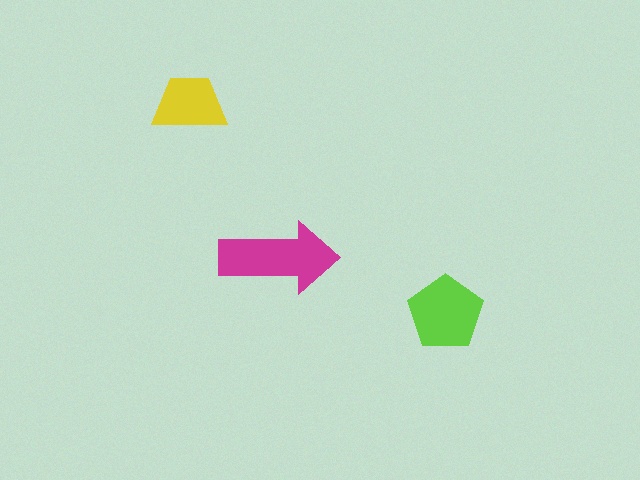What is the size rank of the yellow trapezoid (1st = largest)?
3rd.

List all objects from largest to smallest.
The magenta arrow, the lime pentagon, the yellow trapezoid.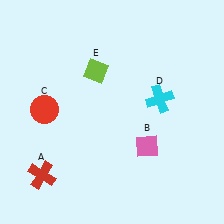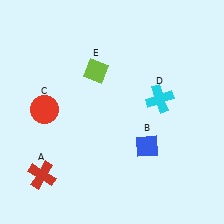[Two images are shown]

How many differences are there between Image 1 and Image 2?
There is 1 difference between the two images.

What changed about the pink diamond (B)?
In Image 1, B is pink. In Image 2, it changed to blue.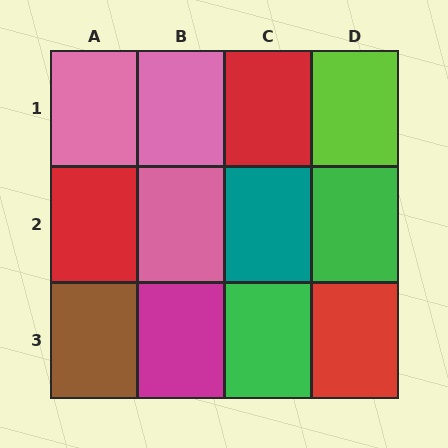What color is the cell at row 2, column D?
Green.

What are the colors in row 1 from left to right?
Pink, pink, red, lime.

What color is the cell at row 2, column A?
Red.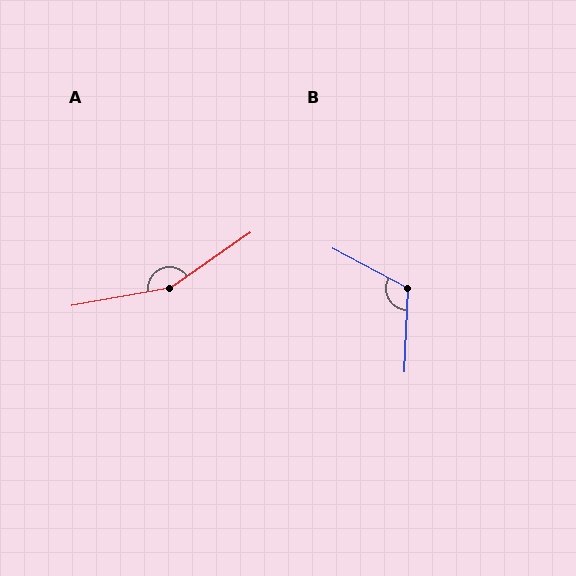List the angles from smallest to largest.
B (115°), A (156°).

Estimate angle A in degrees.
Approximately 156 degrees.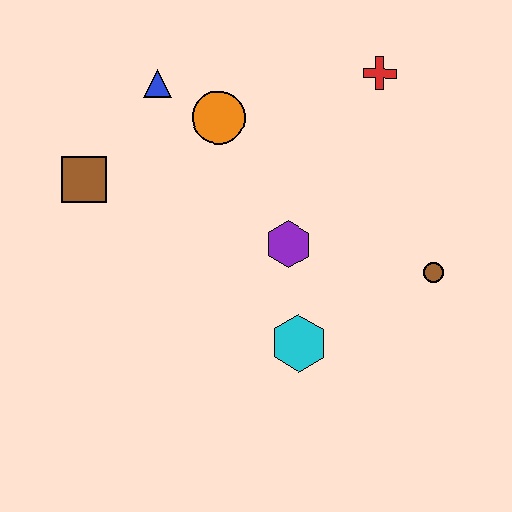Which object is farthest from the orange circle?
The brown circle is farthest from the orange circle.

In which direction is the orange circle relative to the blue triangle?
The orange circle is to the right of the blue triangle.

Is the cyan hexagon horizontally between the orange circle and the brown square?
No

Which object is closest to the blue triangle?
The orange circle is closest to the blue triangle.